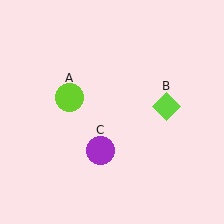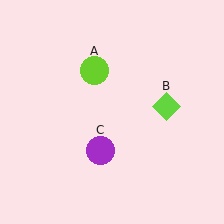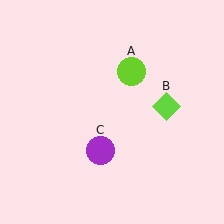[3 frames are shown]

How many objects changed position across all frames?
1 object changed position: lime circle (object A).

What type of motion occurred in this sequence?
The lime circle (object A) rotated clockwise around the center of the scene.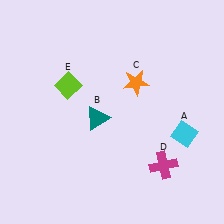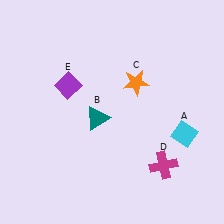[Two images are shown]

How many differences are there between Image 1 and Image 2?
There is 1 difference between the two images.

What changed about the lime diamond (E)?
In Image 1, E is lime. In Image 2, it changed to purple.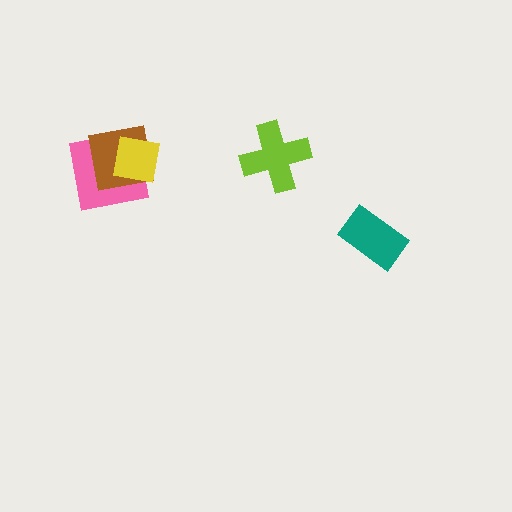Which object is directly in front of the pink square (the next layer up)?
The brown square is directly in front of the pink square.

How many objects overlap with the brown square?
2 objects overlap with the brown square.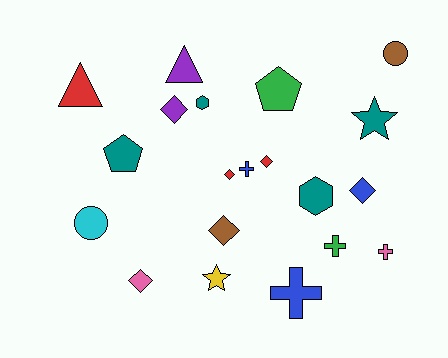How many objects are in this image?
There are 20 objects.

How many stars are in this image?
There are 2 stars.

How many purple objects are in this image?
There are 2 purple objects.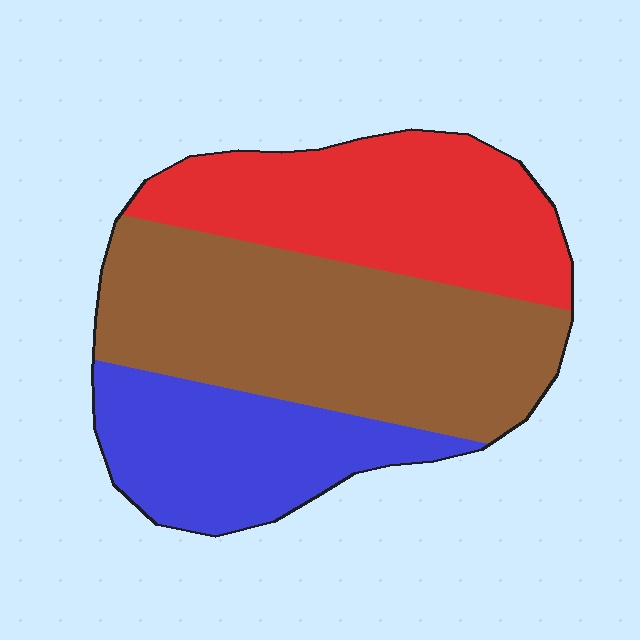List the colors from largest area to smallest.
From largest to smallest: brown, red, blue.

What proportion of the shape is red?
Red covers roughly 30% of the shape.